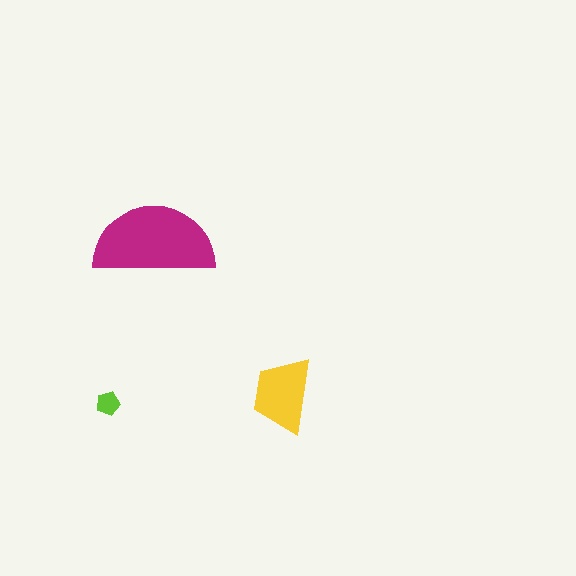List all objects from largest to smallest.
The magenta semicircle, the yellow trapezoid, the lime pentagon.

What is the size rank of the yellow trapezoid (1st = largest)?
2nd.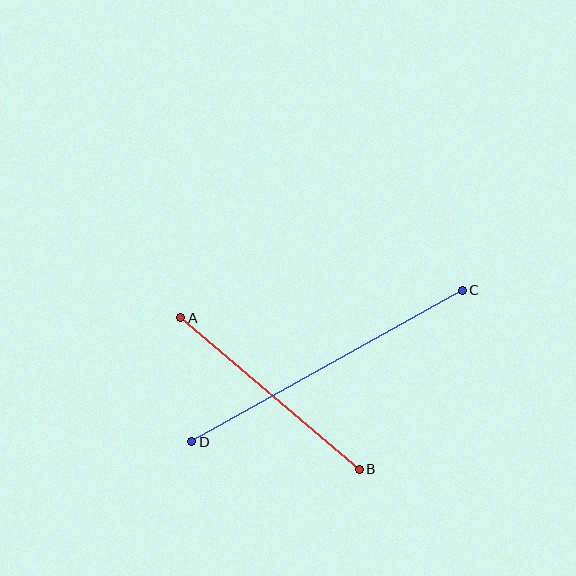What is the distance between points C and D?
The distance is approximately 310 pixels.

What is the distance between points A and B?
The distance is approximately 234 pixels.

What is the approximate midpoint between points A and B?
The midpoint is at approximately (270, 393) pixels.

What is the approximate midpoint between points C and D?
The midpoint is at approximately (327, 366) pixels.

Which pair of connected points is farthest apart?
Points C and D are farthest apart.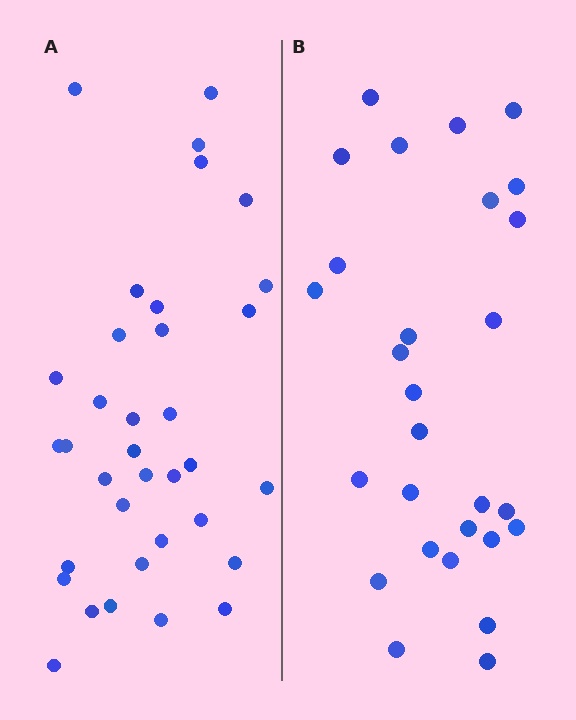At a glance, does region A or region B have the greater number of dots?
Region A (the left region) has more dots.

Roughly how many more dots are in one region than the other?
Region A has roughly 8 or so more dots than region B.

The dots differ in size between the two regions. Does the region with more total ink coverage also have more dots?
No. Region B has more total ink coverage because its dots are larger, but region A actually contains more individual dots. Total area can be misleading — the number of items is what matters here.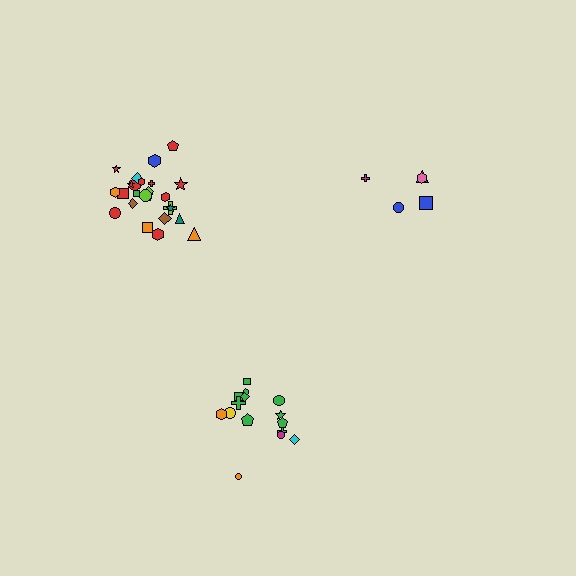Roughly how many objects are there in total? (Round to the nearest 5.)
Roughly 45 objects in total.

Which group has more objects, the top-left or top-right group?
The top-left group.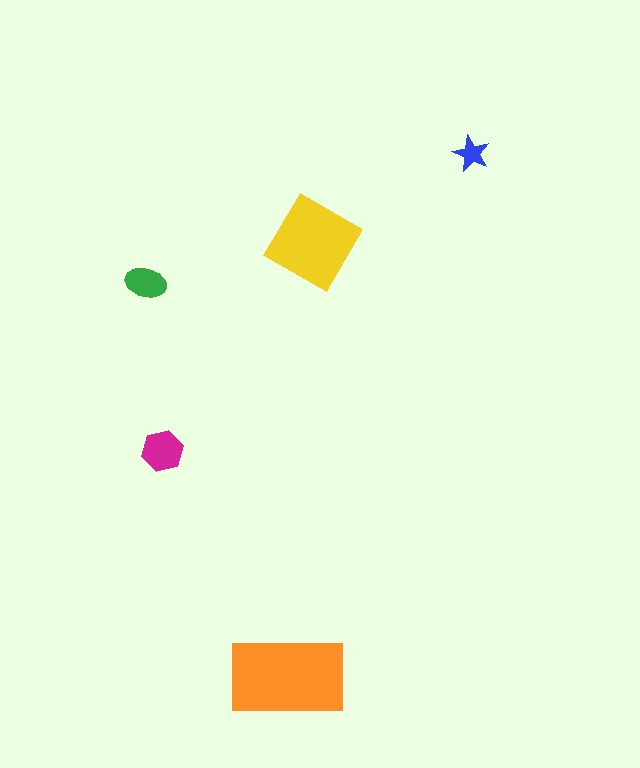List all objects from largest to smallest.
The orange rectangle, the yellow diamond, the magenta hexagon, the green ellipse, the blue star.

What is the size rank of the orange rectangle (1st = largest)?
1st.